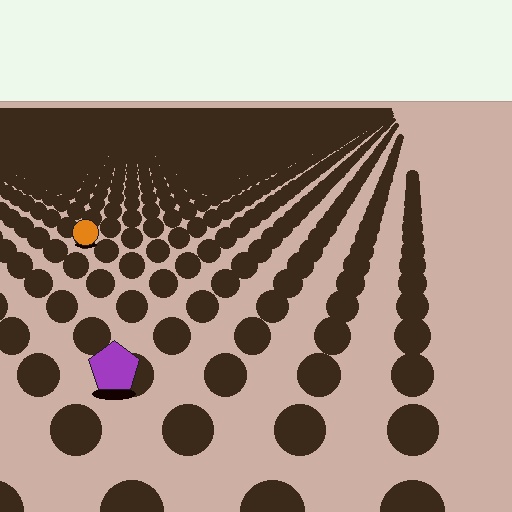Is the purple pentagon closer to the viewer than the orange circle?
Yes. The purple pentagon is closer — you can tell from the texture gradient: the ground texture is coarser near it.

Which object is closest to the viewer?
The purple pentagon is closest. The texture marks near it are larger and more spread out.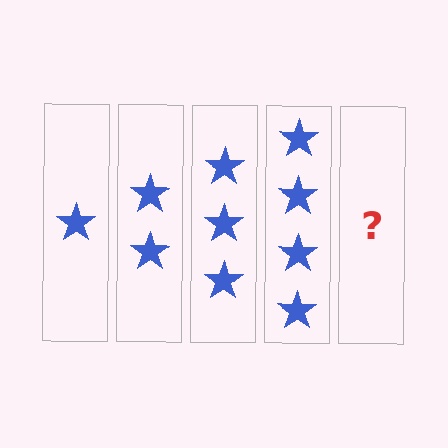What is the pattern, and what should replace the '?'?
The pattern is that each step adds one more star. The '?' should be 5 stars.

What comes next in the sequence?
The next element should be 5 stars.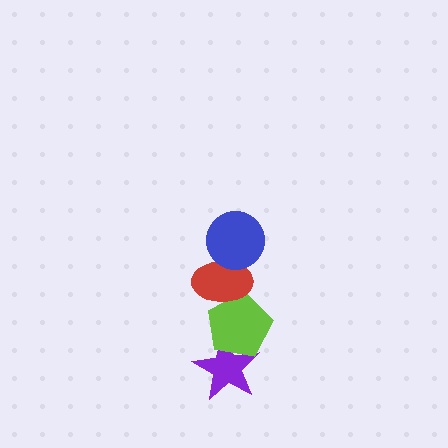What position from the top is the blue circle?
The blue circle is 1st from the top.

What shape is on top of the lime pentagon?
The red ellipse is on top of the lime pentagon.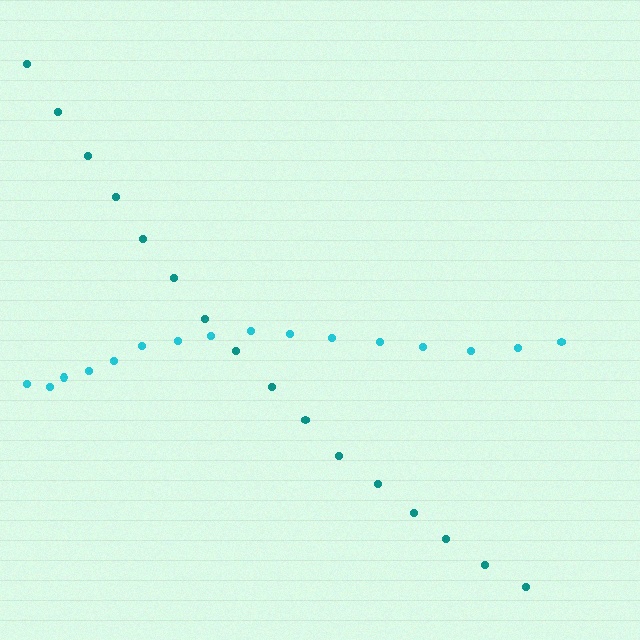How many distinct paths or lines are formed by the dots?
There are 2 distinct paths.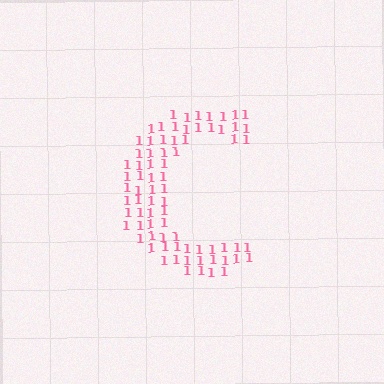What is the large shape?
The large shape is the letter C.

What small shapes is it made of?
It is made of small digit 1's.